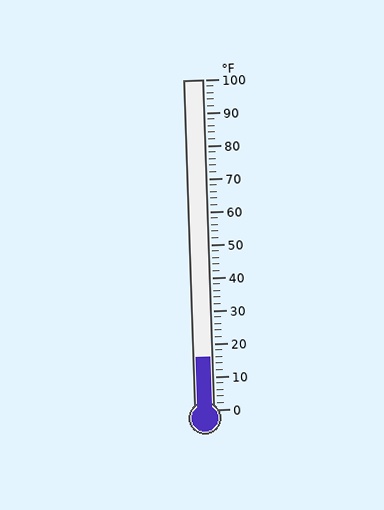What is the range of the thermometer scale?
The thermometer scale ranges from 0°F to 100°F.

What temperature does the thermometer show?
The thermometer shows approximately 16°F.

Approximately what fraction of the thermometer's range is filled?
The thermometer is filled to approximately 15% of its range.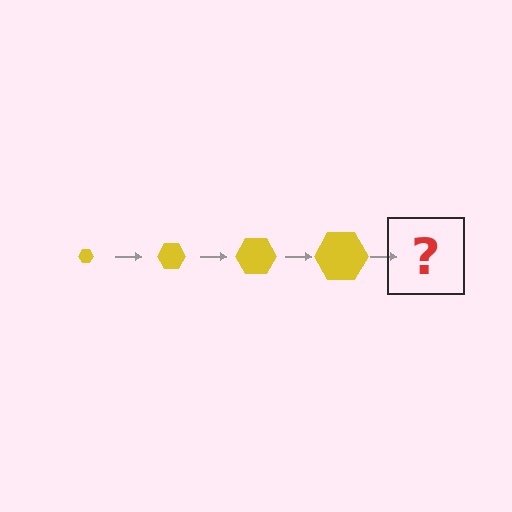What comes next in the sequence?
The next element should be a yellow hexagon, larger than the previous one.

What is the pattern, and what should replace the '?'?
The pattern is that the hexagon gets progressively larger each step. The '?' should be a yellow hexagon, larger than the previous one.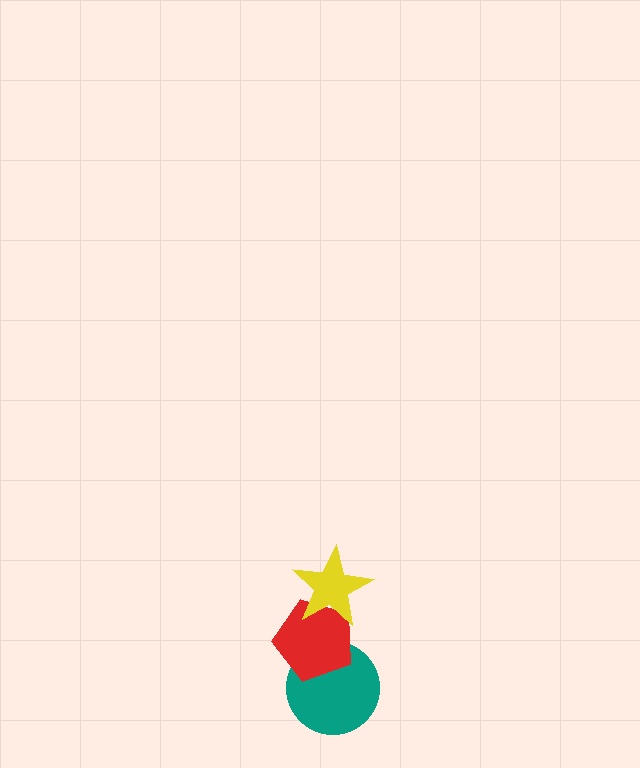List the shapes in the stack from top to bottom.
From top to bottom: the yellow star, the red pentagon, the teal circle.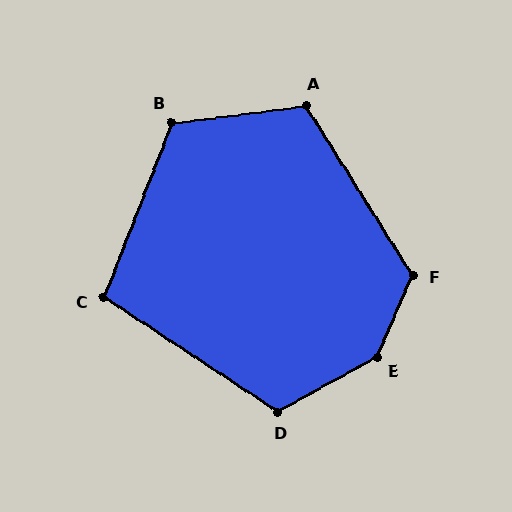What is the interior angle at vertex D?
Approximately 118 degrees (obtuse).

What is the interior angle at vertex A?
Approximately 115 degrees (obtuse).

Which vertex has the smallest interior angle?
C, at approximately 102 degrees.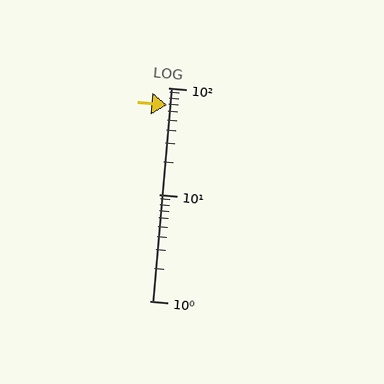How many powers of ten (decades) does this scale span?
The scale spans 2 decades, from 1 to 100.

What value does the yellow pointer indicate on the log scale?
The pointer indicates approximately 68.